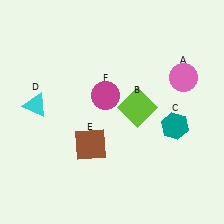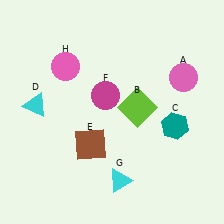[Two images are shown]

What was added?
A cyan triangle (G), a pink circle (H) were added in Image 2.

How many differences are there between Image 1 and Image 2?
There are 2 differences between the two images.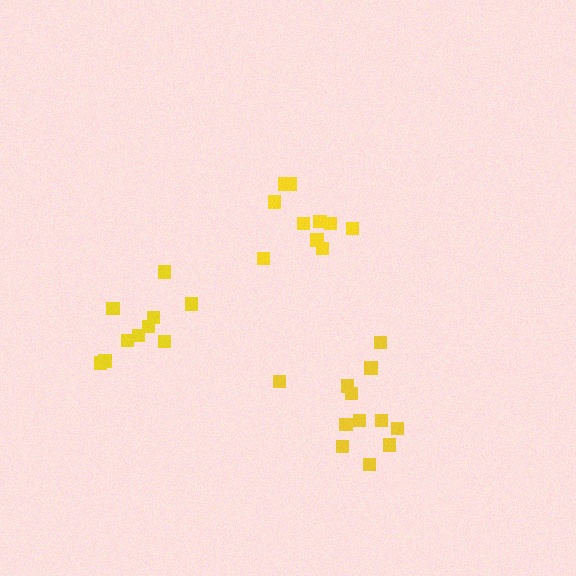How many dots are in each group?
Group 1: 10 dots, Group 2: 12 dots, Group 3: 10 dots (32 total).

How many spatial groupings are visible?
There are 3 spatial groupings.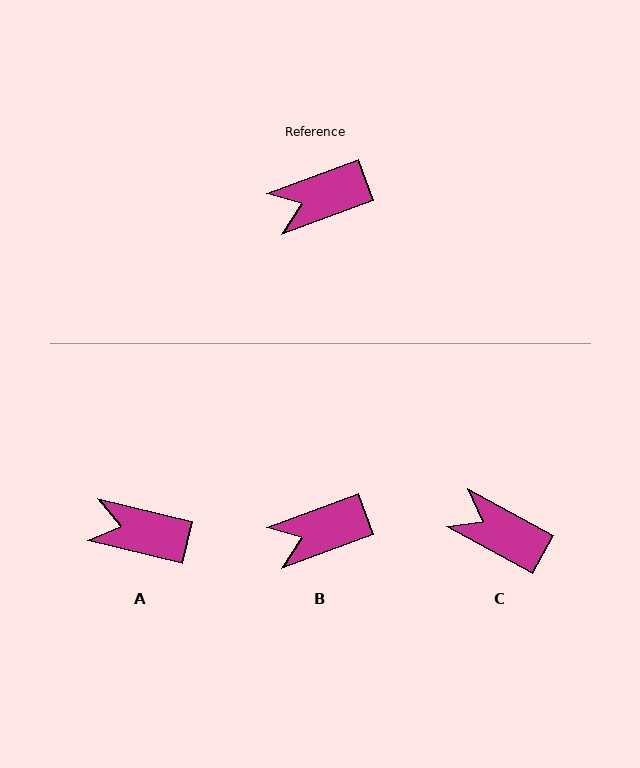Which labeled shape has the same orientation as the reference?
B.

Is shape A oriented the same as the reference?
No, it is off by about 34 degrees.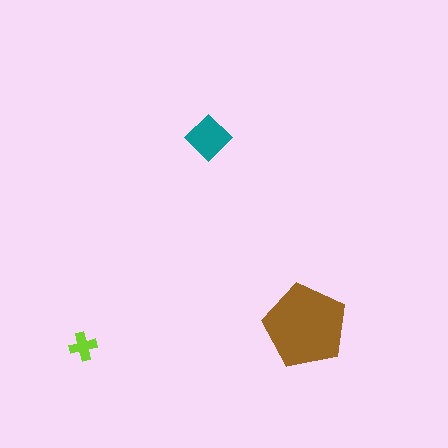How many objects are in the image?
There are 3 objects in the image.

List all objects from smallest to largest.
The lime cross, the teal diamond, the brown pentagon.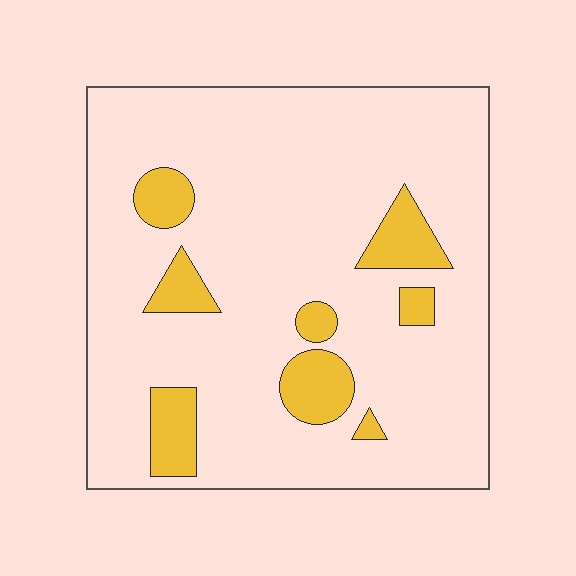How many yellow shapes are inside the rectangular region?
8.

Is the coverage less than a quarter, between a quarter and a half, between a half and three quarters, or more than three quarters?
Less than a quarter.